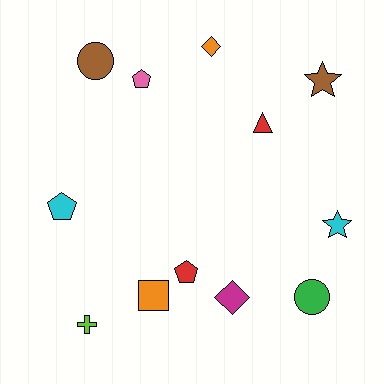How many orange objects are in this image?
There are 2 orange objects.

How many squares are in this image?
There is 1 square.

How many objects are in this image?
There are 12 objects.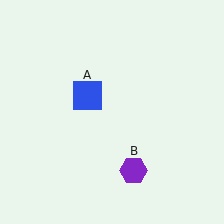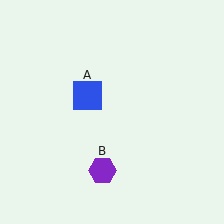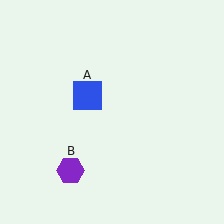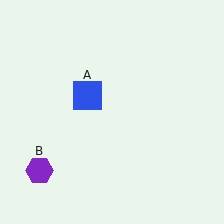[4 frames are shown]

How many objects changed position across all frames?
1 object changed position: purple hexagon (object B).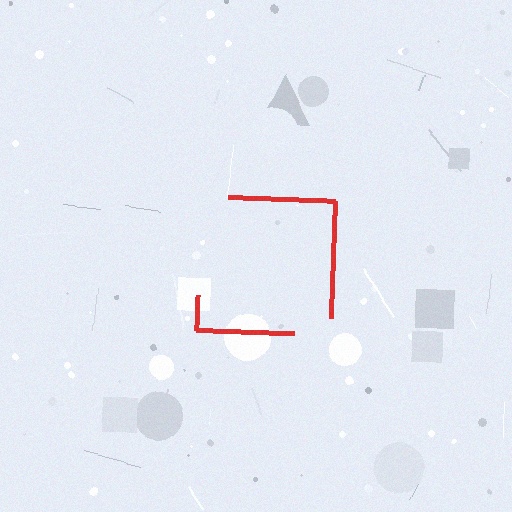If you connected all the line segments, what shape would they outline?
They would outline a square.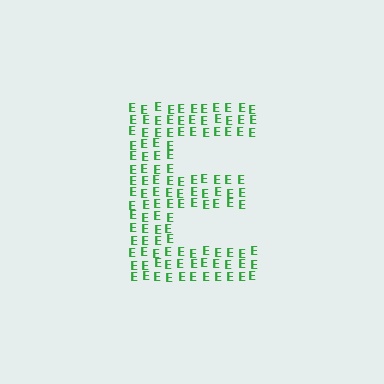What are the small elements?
The small elements are letter E's.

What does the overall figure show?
The overall figure shows the letter E.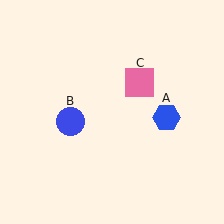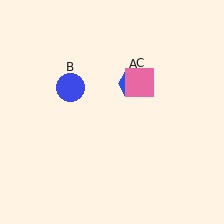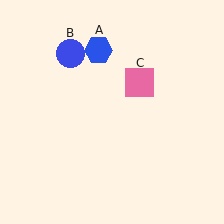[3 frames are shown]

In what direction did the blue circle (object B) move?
The blue circle (object B) moved up.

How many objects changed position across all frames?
2 objects changed position: blue hexagon (object A), blue circle (object B).